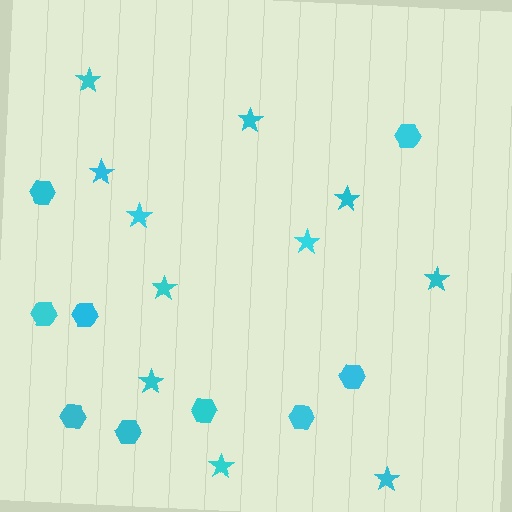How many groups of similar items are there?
There are 2 groups: one group of hexagons (9) and one group of stars (11).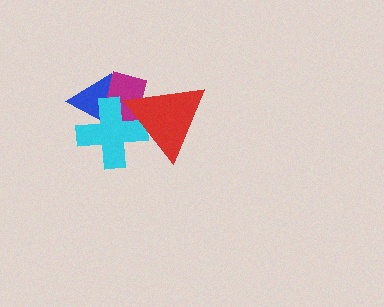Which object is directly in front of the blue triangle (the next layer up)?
The magenta rectangle is directly in front of the blue triangle.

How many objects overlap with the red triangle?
2 objects overlap with the red triangle.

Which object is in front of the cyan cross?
The red triangle is in front of the cyan cross.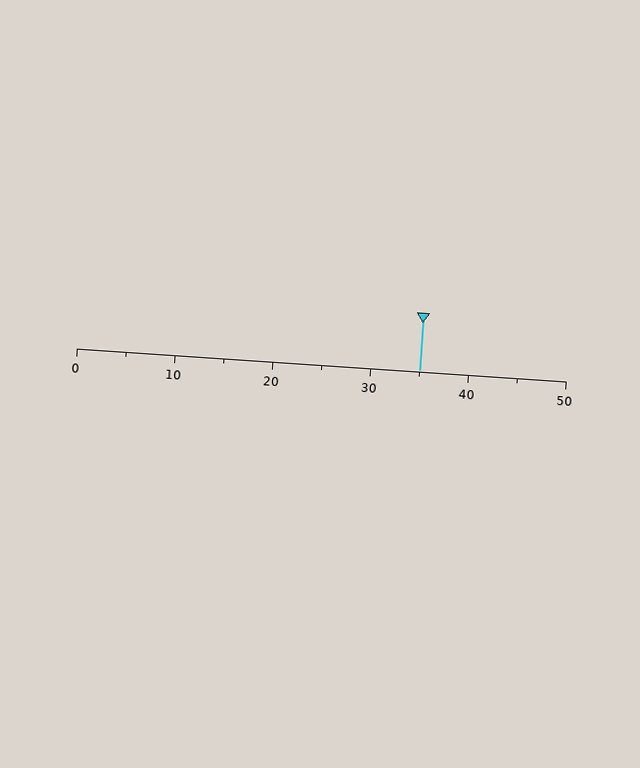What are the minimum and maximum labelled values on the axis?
The axis runs from 0 to 50.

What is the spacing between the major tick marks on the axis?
The major ticks are spaced 10 apart.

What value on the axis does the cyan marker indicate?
The marker indicates approximately 35.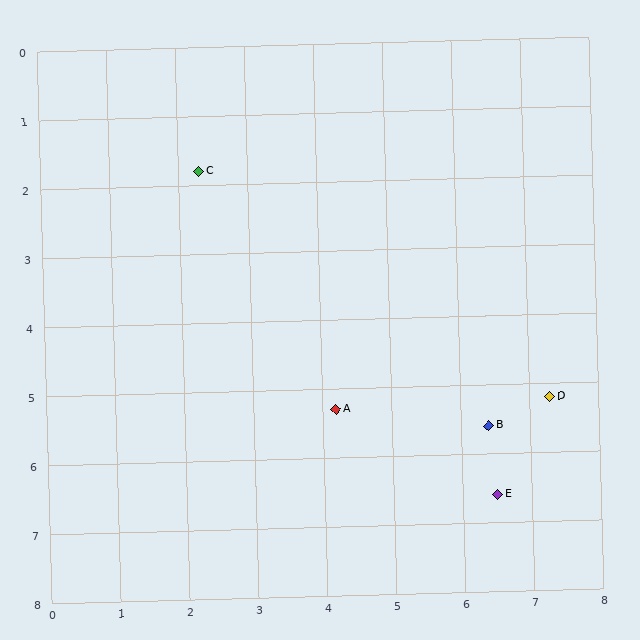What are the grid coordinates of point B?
Point B is at approximately (6.4, 5.6).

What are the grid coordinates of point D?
Point D is at approximately (7.3, 5.2).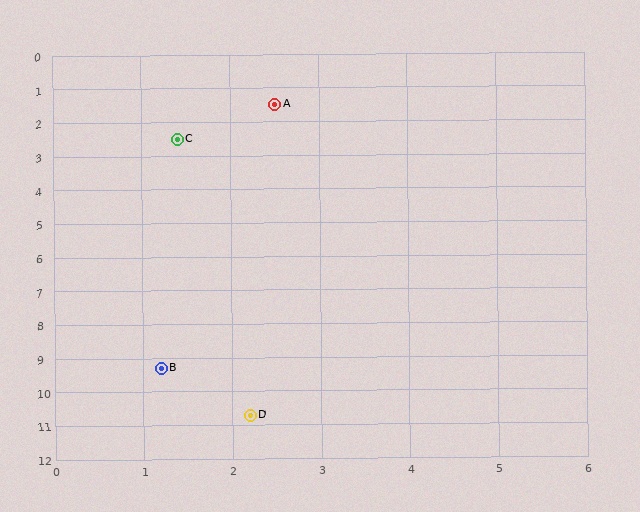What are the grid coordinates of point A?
Point A is at approximately (2.5, 1.5).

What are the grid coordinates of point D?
Point D is at approximately (2.2, 10.7).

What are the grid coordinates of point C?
Point C is at approximately (1.4, 2.5).